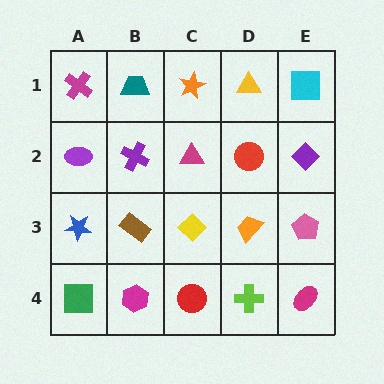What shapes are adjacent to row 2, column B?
A teal trapezoid (row 1, column B), a brown rectangle (row 3, column B), a purple ellipse (row 2, column A), a magenta triangle (row 2, column C).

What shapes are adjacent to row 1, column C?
A magenta triangle (row 2, column C), a teal trapezoid (row 1, column B), a yellow triangle (row 1, column D).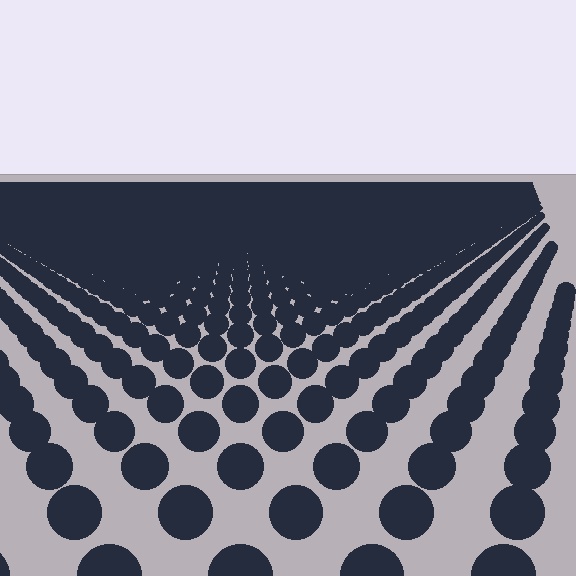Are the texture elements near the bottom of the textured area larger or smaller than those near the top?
Larger. Near the bottom, elements are closer to the viewer and appear at a bigger on-screen size.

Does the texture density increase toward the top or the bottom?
Density increases toward the top.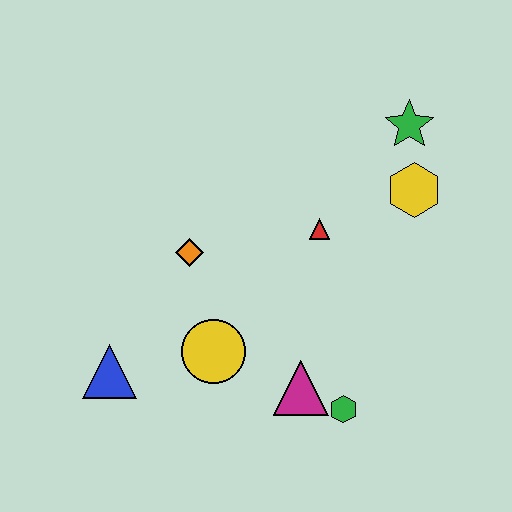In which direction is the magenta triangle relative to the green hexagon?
The magenta triangle is to the left of the green hexagon.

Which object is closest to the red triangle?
The yellow hexagon is closest to the red triangle.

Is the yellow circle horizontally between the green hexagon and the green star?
No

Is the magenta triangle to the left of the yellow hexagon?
Yes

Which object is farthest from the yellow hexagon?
The blue triangle is farthest from the yellow hexagon.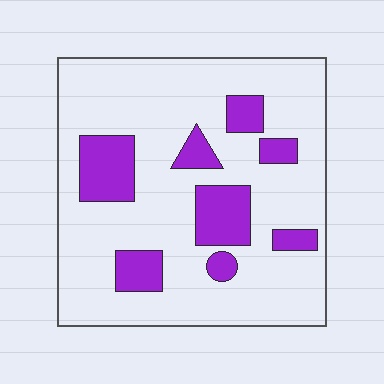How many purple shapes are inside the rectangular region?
8.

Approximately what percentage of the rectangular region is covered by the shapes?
Approximately 20%.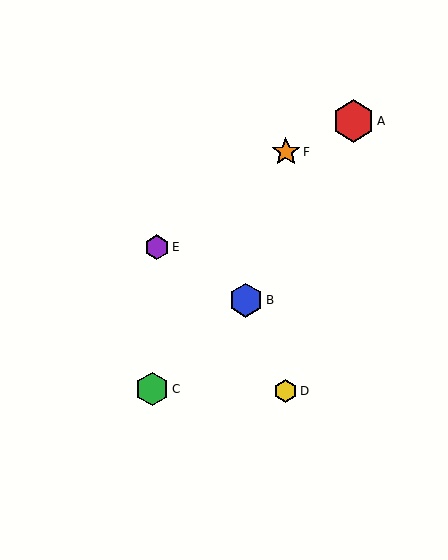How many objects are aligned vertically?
2 objects (D, F) are aligned vertically.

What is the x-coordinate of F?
Object F is at x≈286.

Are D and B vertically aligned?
No, D is at x≈286 and B is at x≈246.